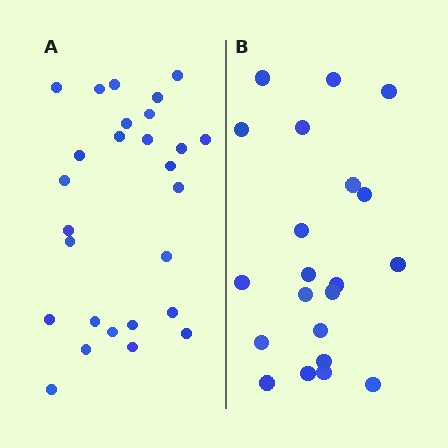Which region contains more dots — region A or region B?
Region A (the left region) has more dots.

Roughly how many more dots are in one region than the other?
Region A has about 6 more dots than region B.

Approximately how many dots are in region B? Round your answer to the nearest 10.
About 20 dots. (The exact count is 21, which rounds to 20.)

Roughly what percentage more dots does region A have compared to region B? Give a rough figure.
About 30% more.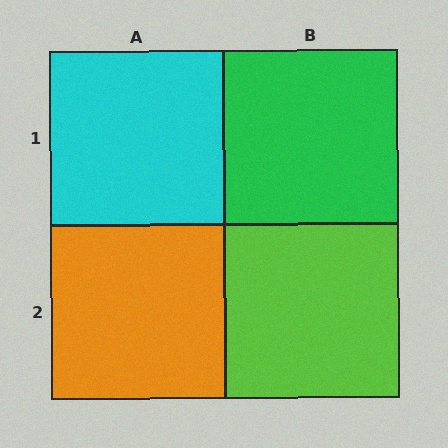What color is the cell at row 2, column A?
Orange.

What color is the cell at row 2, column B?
Lime.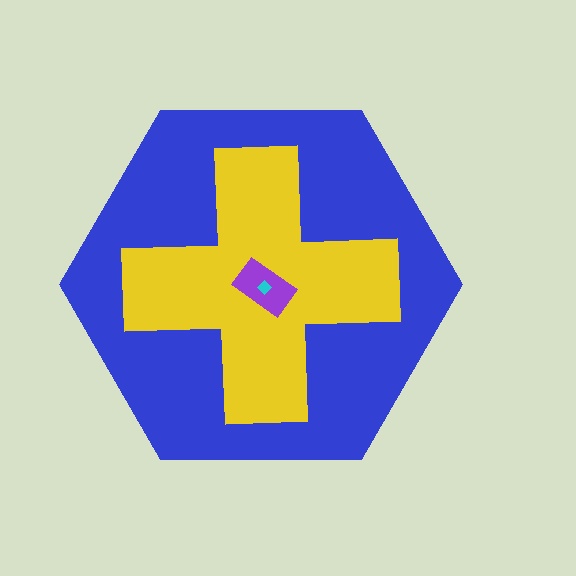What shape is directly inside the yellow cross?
The purple rectangle.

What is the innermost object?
The cyan diamond.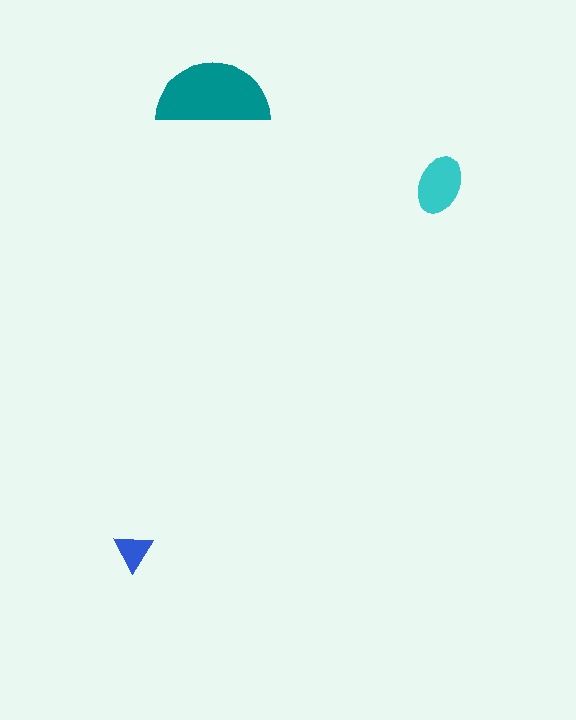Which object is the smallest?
The blue triangle.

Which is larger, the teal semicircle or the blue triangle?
The teal semicircle.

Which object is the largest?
The teal semicircle.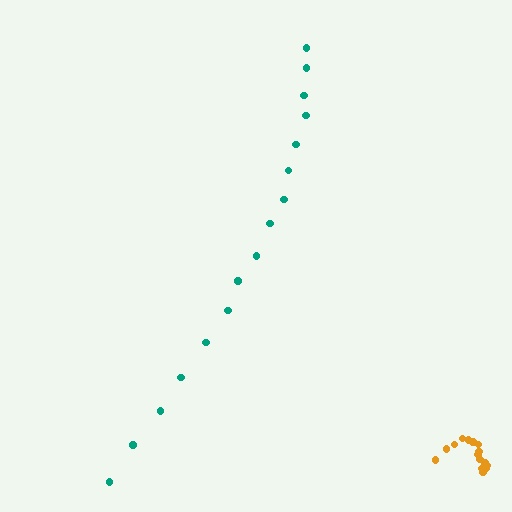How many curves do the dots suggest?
There are 2 distinct paths.